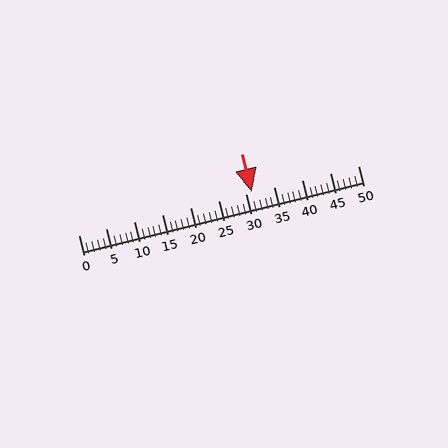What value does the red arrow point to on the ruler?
The red arrow points to approximately 31.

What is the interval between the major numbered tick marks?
The major tick marks are spaced 5 units apart.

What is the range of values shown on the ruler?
The ruler shows values from 0 to 50.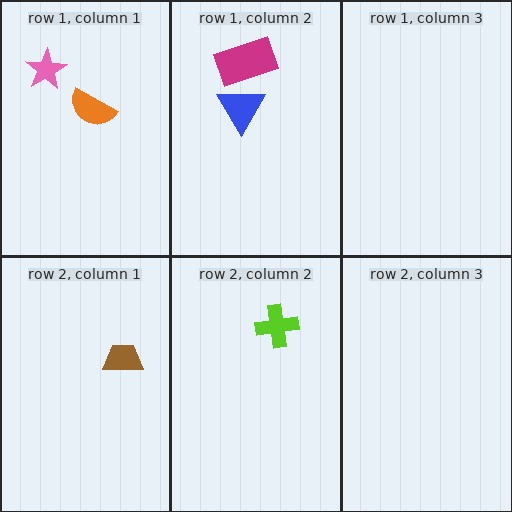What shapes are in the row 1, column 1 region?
The orange semicircle, the pink star.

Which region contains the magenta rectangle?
The row 1, column 2 region.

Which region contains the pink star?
The row 1, column 1 region.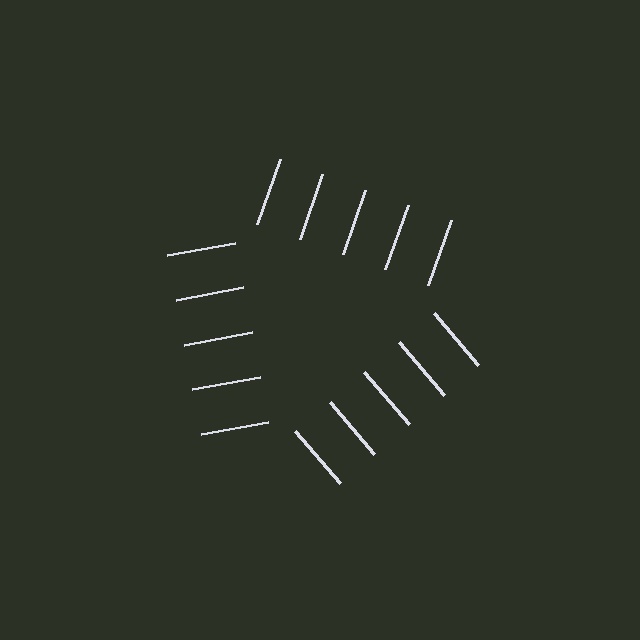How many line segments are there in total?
15 — 5 along each of the 3 edges.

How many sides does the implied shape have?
3 sides — the line-ends trace a triangle.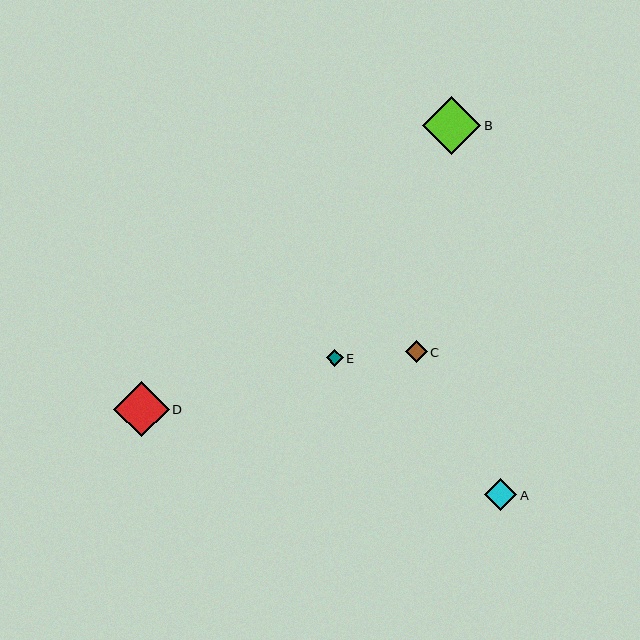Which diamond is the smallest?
Diamond E is the smallest with a size of approximately 17 pixels.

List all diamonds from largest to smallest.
From largest to smallest: B, D, A, C, E.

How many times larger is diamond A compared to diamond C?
Diamond A is approximately 1.5 times the size of diamond C.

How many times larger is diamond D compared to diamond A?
Diamond D is approximately 1.7 times the size of diamond A.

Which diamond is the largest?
Diamond B is the largest with a size of approximately 59 pixels.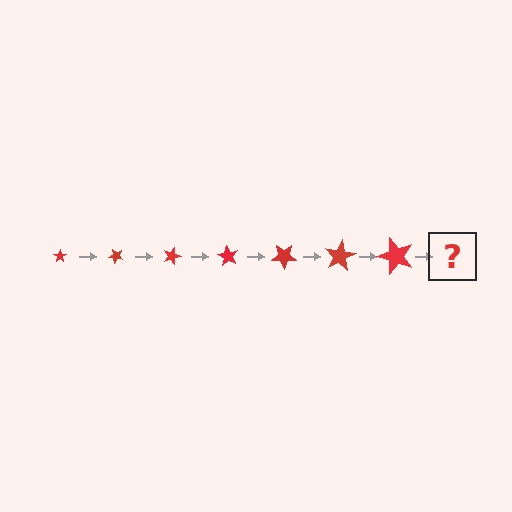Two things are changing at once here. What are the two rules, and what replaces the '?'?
The two rules are that the star grows larger each step and it rotates 45 degrees each step. The '?' should be a star, larger than the previous one and rotated 315 degrees from the start.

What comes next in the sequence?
The next element should be a star, larger than the previous one and rotated 315 degrees from the start.